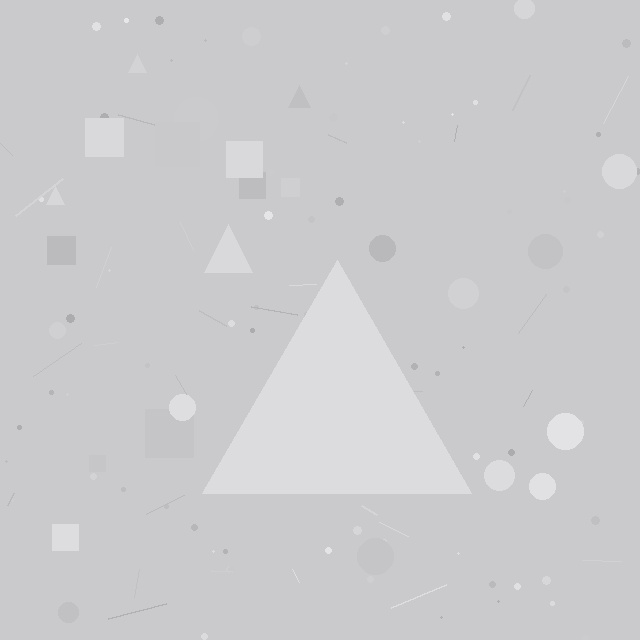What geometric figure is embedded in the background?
A triangle is embedded in the background.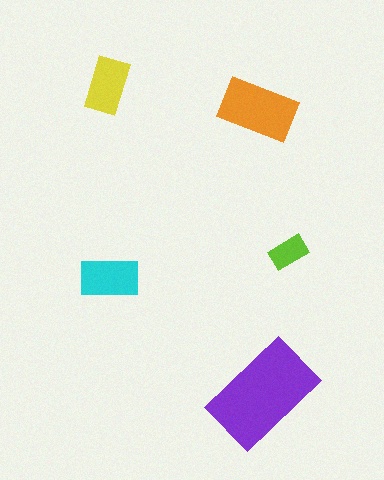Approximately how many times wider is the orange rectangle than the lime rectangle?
About 2 times wider.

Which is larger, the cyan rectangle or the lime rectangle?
The cyan one.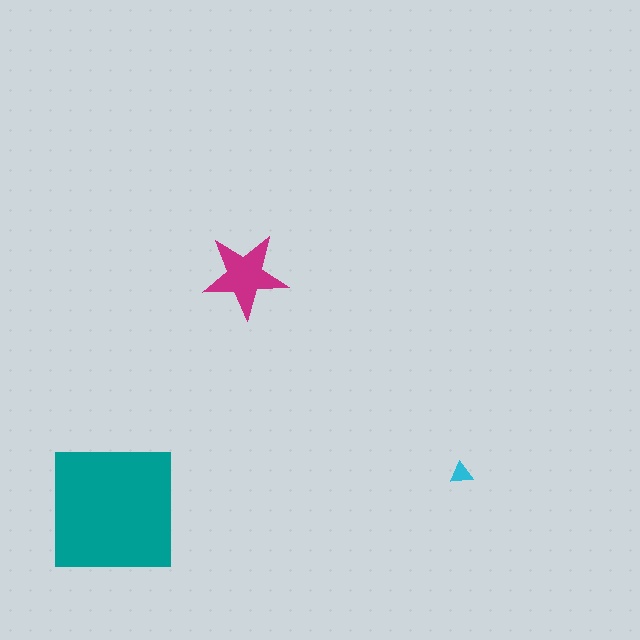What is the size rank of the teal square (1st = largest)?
1st.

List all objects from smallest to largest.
The cyan triangle, the magenta star, the teal square.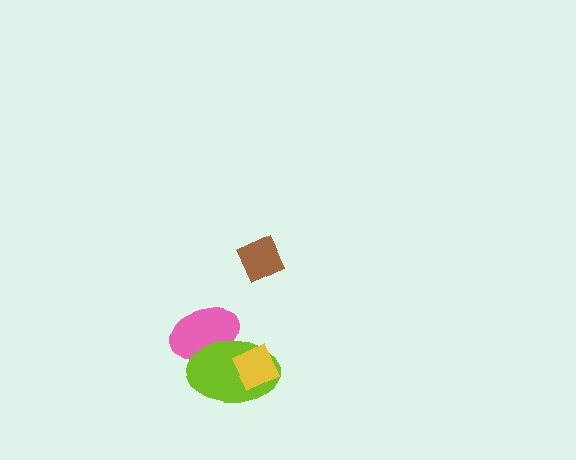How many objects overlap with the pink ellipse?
1 object overlaps with the pink ellipse.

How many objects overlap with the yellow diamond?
1 object overlaps with the yellow diamond.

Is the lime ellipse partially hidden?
Yes, it is partially covered by another shape.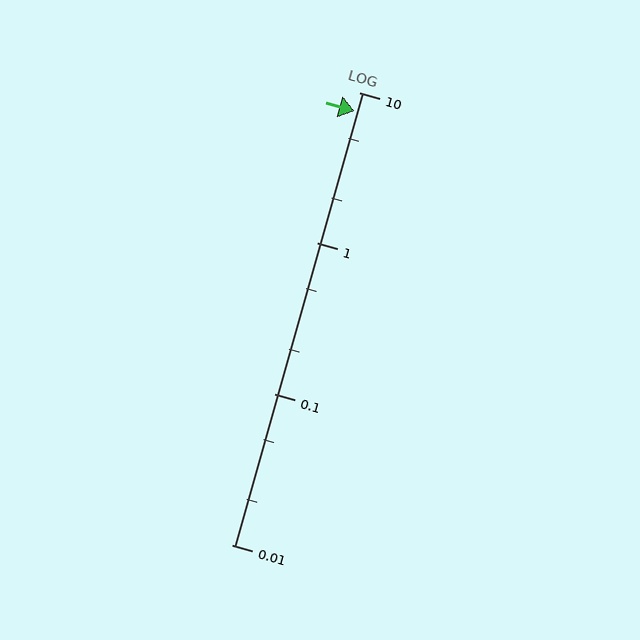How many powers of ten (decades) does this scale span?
The scale spans 3 decades, from 0.01 to 10.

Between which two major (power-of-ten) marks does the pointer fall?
The pointer is between 1 and 10.